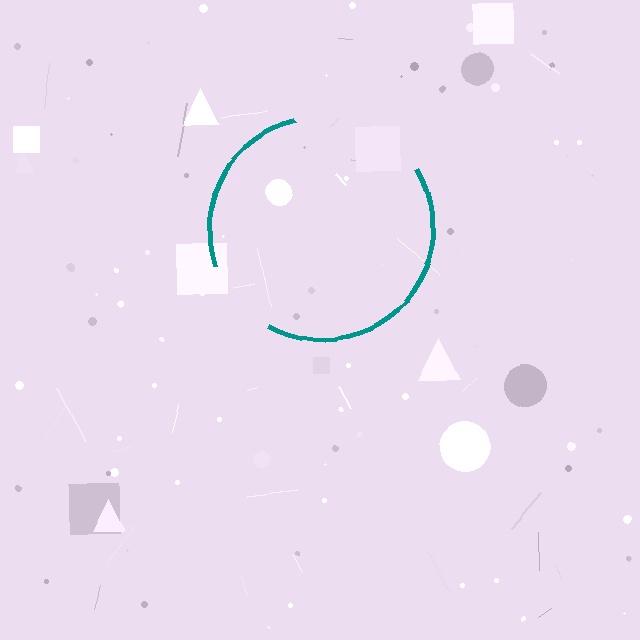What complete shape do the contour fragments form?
The contour fragments form a circle.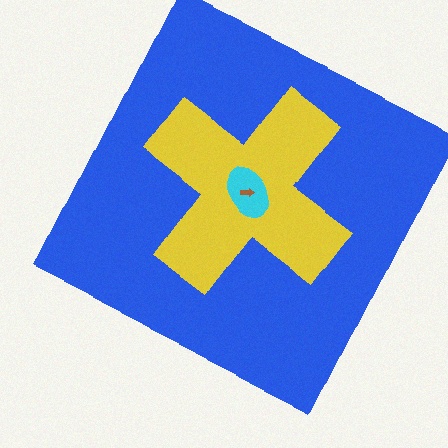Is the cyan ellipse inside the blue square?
Yes.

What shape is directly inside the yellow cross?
The cyan ellipse.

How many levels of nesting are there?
4.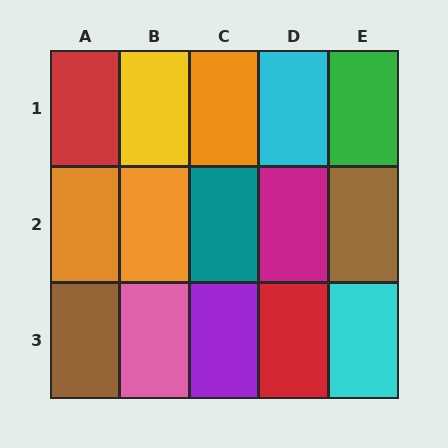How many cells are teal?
1 cell is teal.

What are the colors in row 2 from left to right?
Orange, orange, teal, magenta, brown.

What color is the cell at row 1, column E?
Green.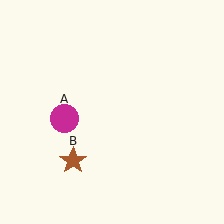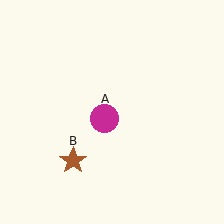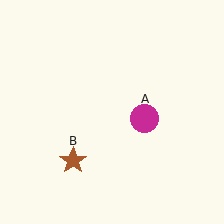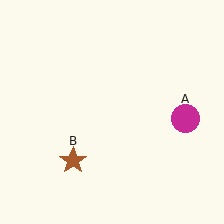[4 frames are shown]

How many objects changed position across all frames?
1 object changed position: magenta circle (object A).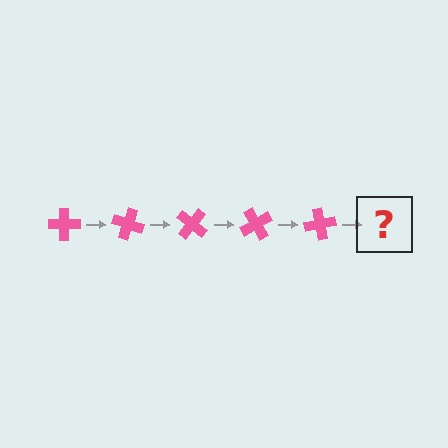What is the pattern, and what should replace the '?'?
The pattern is that the cross rotates 20 degrees each step. The '?' should be a pink cross rotated 100 degrees.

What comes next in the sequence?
The next element should be a pink cross rotated 100 degrees.